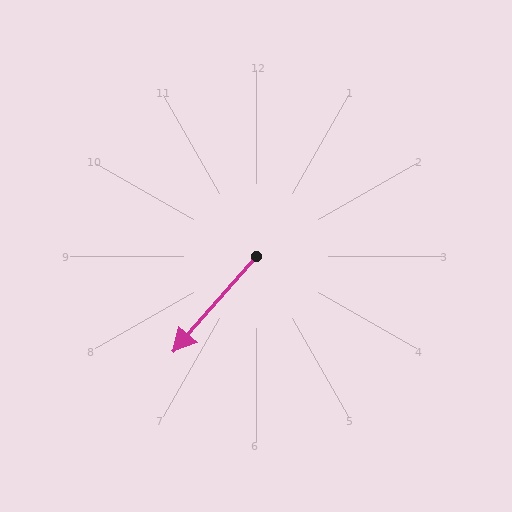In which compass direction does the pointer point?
Southwest.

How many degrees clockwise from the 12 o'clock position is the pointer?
Approximately 221 degrees.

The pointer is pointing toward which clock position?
Roughly 7 o'clock.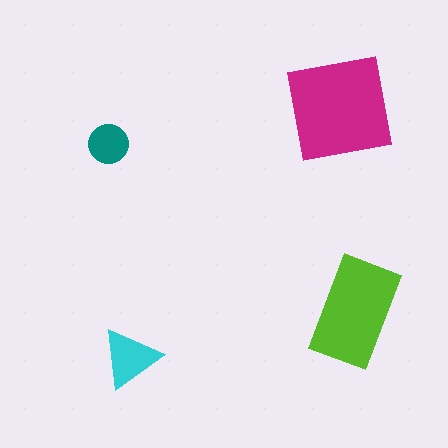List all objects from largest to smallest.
The magenta square, the lime rectangle, the cyan triangle, the teal circle.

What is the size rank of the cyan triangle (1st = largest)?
3rd.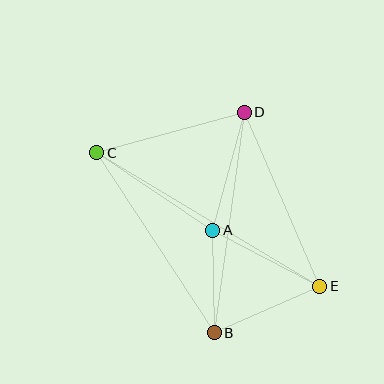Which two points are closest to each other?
Points A and B are closest to each other.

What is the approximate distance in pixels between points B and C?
The distance between B and C is approximately 215 pixels.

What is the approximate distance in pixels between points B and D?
The distance between B and D is approximately 223 pixels.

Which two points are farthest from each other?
Points C and E are farthest from each other.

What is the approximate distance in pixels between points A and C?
The distance between A and C is approximately 139 pixels.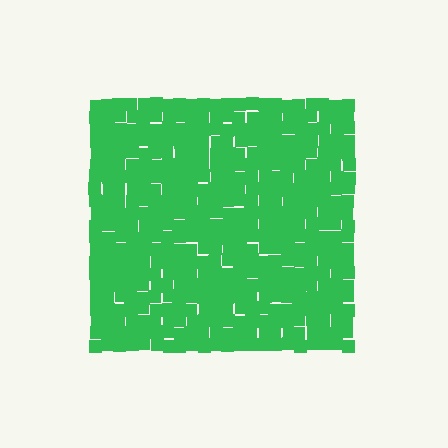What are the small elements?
The small elements are squares.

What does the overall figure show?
The overall figure shows a square.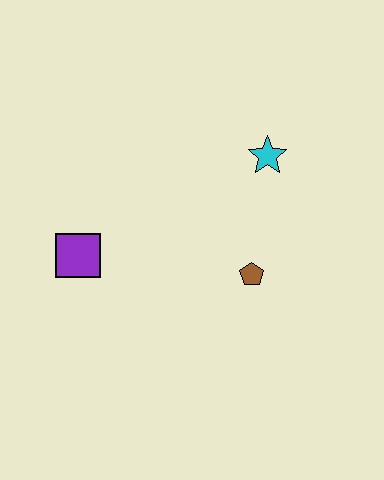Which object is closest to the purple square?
The brown pentagon is closest to the purple square.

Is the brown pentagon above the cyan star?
No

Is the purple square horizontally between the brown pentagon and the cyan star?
No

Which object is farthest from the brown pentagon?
The purple square is farthest from the brown pentagon.